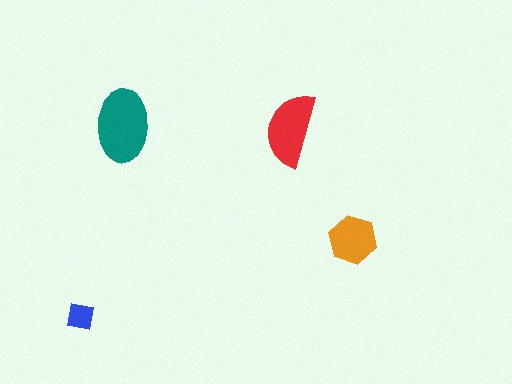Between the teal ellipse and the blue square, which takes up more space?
The teal ellipse.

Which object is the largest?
The teal ellipse.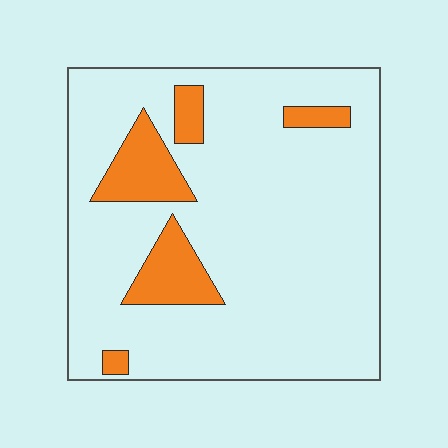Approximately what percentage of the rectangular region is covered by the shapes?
Approximately 15%.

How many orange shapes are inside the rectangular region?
5.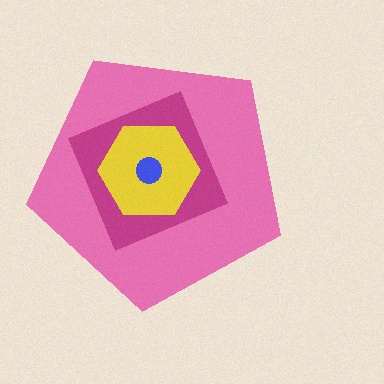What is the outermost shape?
The pink pentagon.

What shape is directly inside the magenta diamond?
The yellow hexagon.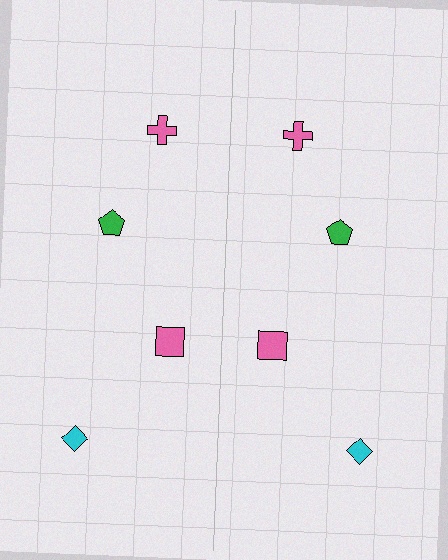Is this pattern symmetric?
Yes, this pattern has bilateral (reflection) symmetry.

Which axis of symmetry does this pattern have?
The pattern has a vertical axis of symmetry running through the center of the image.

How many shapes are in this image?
There are 8 shapes in this image.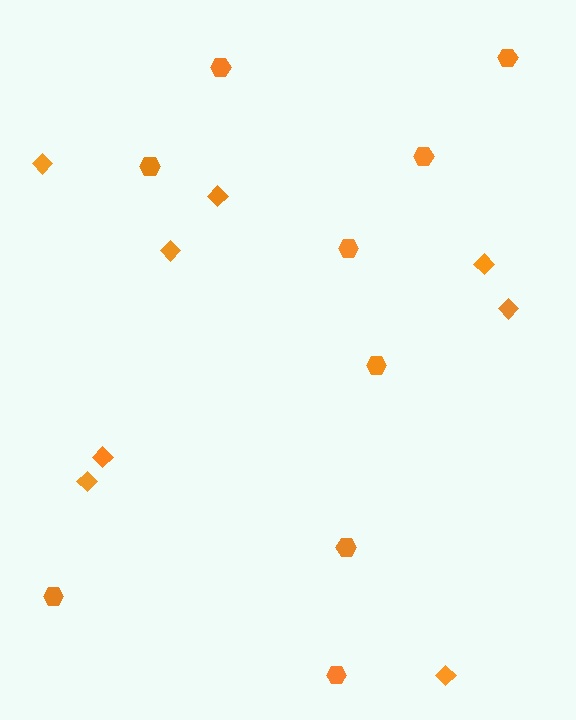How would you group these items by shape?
There are 2 groups: one group of diamonds (8) and one group of hexagons (9).